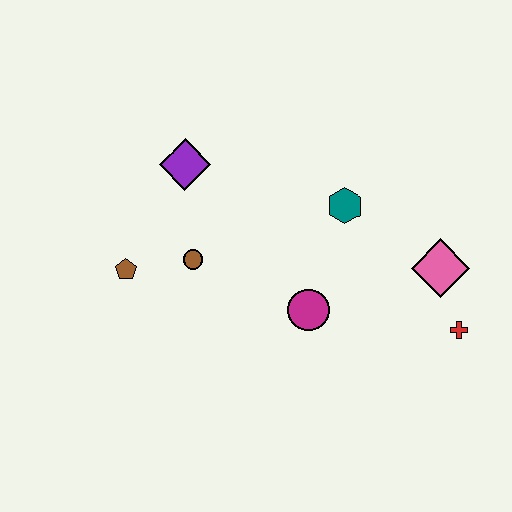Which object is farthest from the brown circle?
The red cross is farthest from the brown circle.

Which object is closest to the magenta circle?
The teal hexagon is closest to the magenta circle.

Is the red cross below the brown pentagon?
Yes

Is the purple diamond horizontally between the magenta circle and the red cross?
No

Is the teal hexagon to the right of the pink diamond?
No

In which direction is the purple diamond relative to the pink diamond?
The purple diamond is to the left of the pink diamond.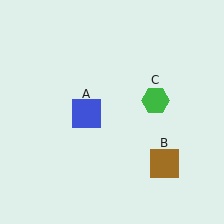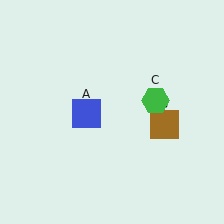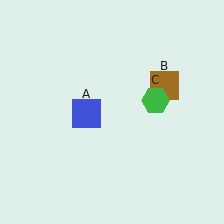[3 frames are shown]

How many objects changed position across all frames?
1 object changed position: brown square (object B).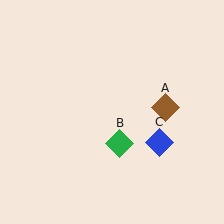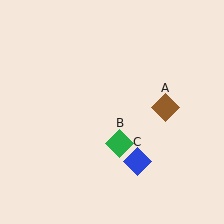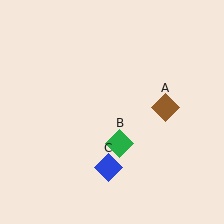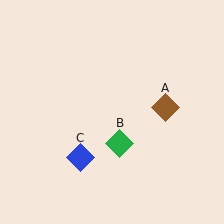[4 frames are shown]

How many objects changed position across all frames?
1 object changed position: blue diamond (object C).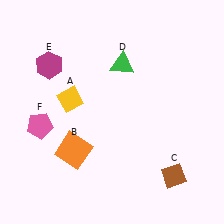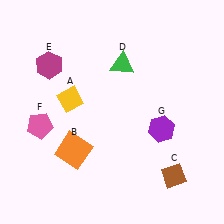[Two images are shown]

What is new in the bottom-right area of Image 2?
A purple hexagon (G) was added in the bottom-right area of Image 2.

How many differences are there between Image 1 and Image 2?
There is 1 difference between the two images.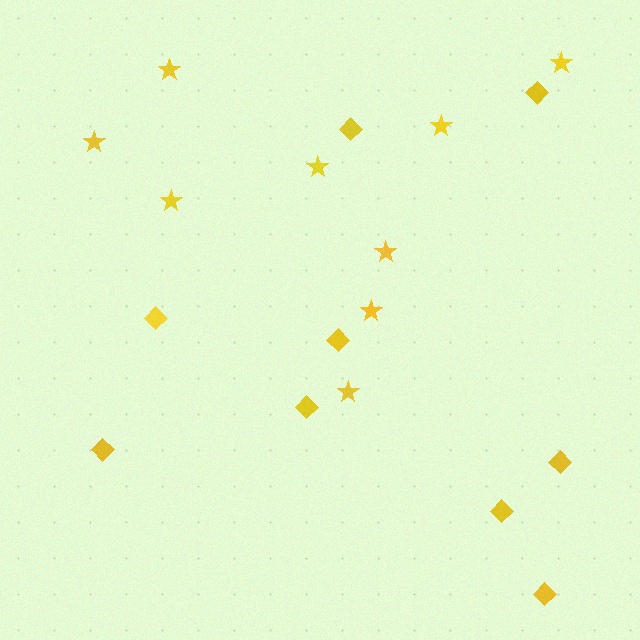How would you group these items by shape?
There are 2 groups: one group of stars (9) and one group of diamonds (9).